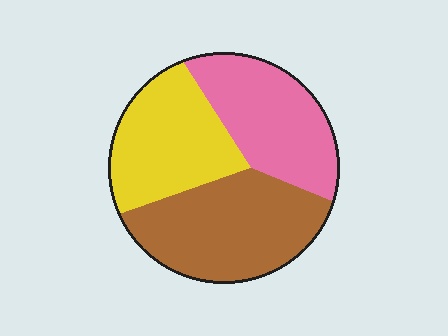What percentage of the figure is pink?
Pink takes up between a quarter and a half of the figure.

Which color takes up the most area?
Brown, at roughly 40%.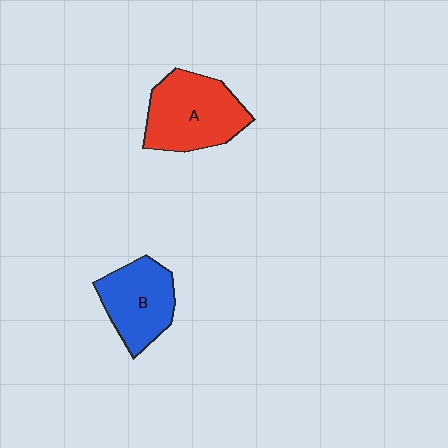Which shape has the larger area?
Shape A (red).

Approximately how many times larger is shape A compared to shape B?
Approximately 1.3 times.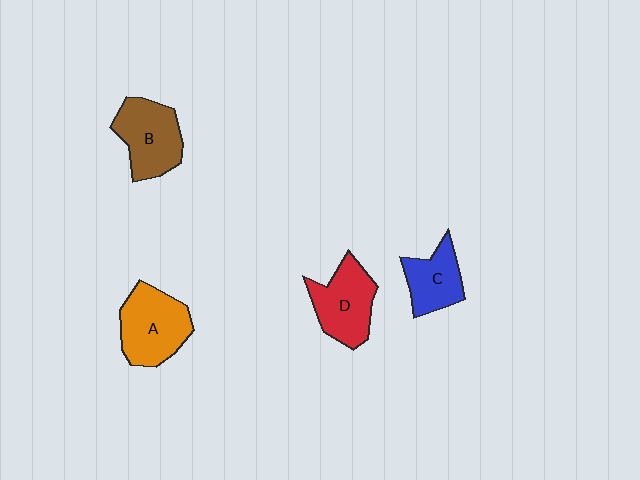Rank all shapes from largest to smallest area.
From largest to smallest: A (orange), B (brown), D (red), C (blue).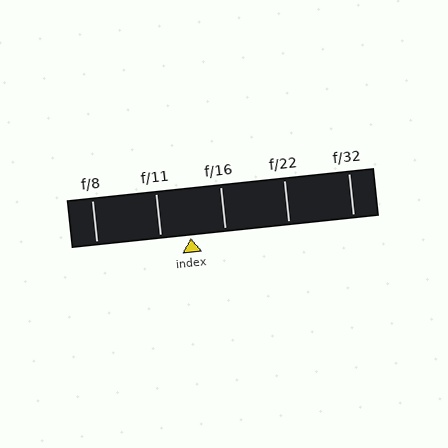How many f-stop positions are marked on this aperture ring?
There are 5 f-stop positions marked.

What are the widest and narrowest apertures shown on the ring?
The widest aperture shown is f/8 and the narrowest is f/32.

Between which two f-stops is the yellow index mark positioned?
The index mark is between f/11 and f/16.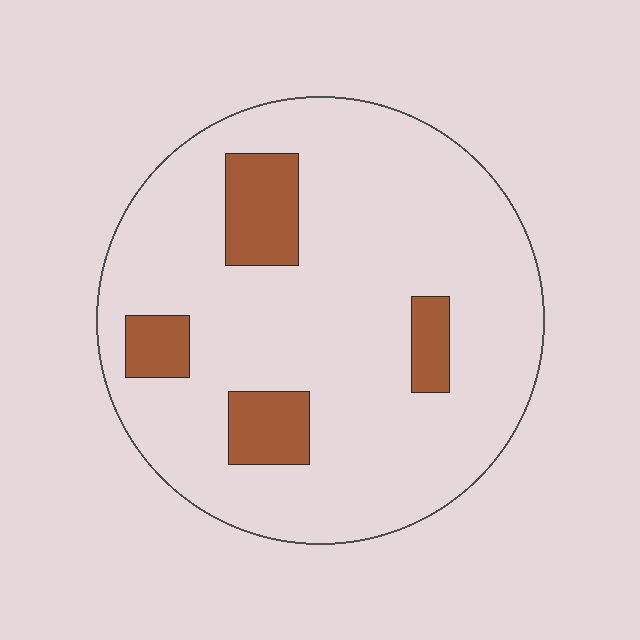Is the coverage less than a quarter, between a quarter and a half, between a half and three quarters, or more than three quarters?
Less than a quarter.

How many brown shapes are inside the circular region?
4.